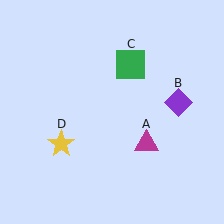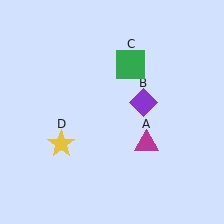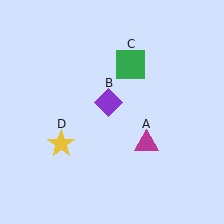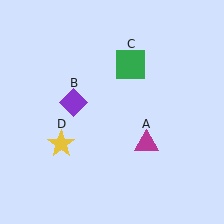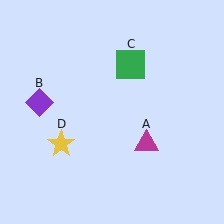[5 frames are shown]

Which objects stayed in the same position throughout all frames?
Magenta triangle (object A) and green square (object C) and yellow star (object D) remained stationary.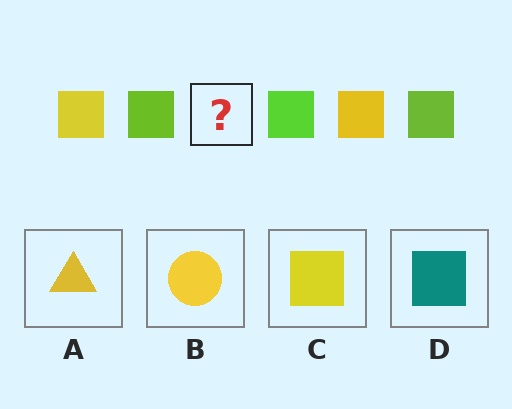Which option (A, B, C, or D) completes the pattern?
C.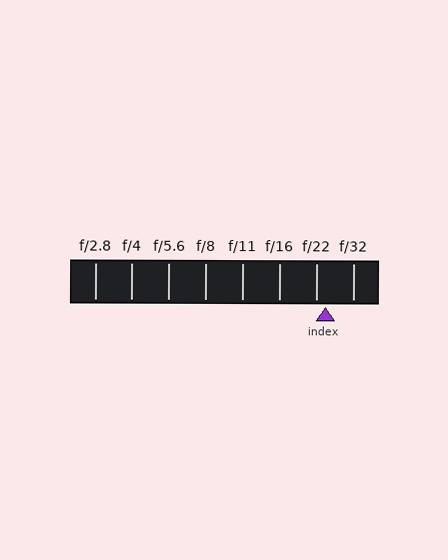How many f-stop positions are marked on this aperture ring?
There are 8 f-stop positions marked.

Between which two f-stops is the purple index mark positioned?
The index mark is between f/22 and f/32.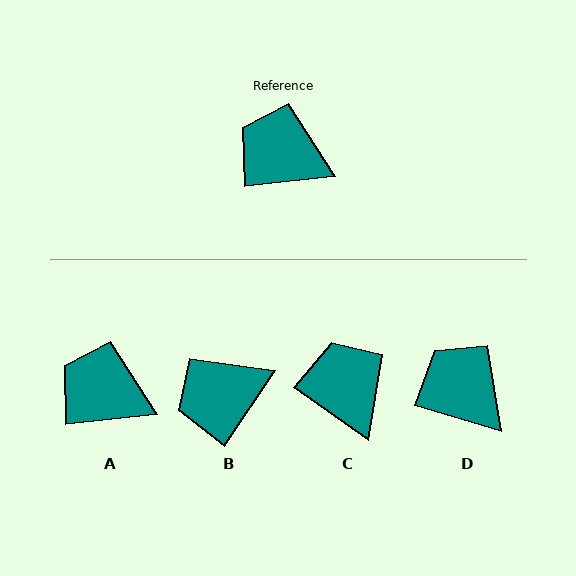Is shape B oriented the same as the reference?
No, it is off by about 50 degrees.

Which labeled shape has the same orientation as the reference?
A.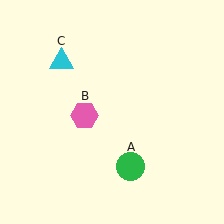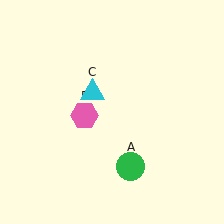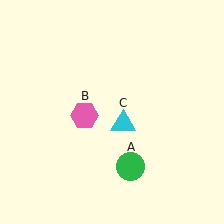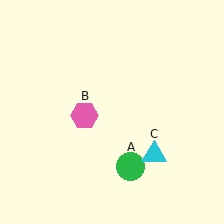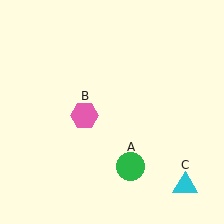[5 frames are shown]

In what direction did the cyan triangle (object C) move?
The cyan triangle (object C) moved down and to the right.